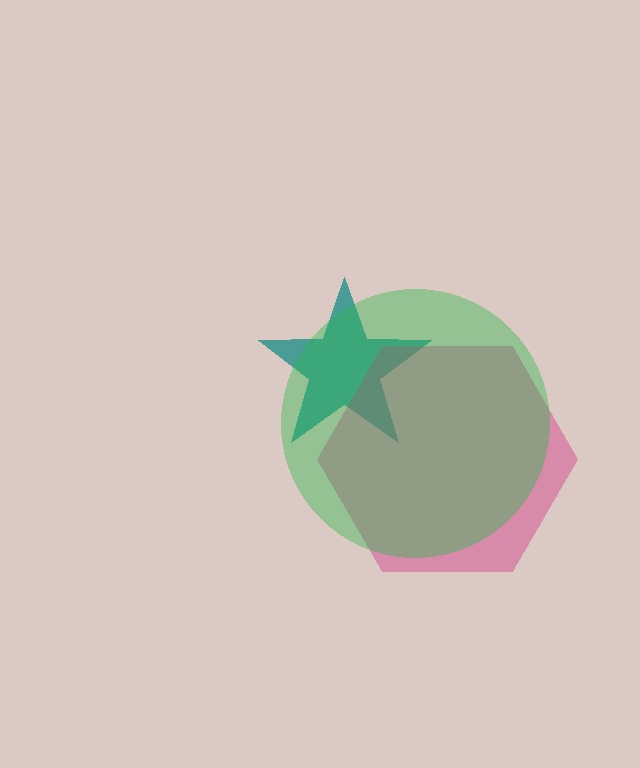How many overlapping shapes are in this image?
There are 3 overlapping shapes in the image.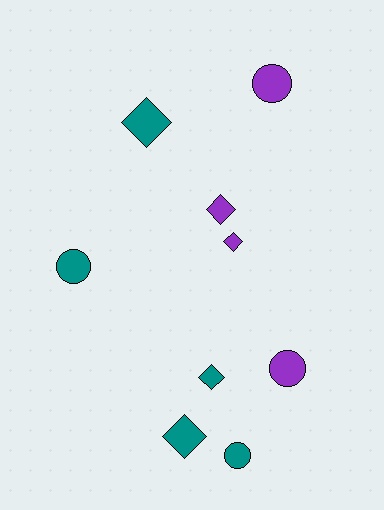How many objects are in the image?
There are 9 objects.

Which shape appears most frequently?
Diamond, with 5 objects.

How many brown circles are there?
There are no brown circles.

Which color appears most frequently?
Teal, with 5 objects.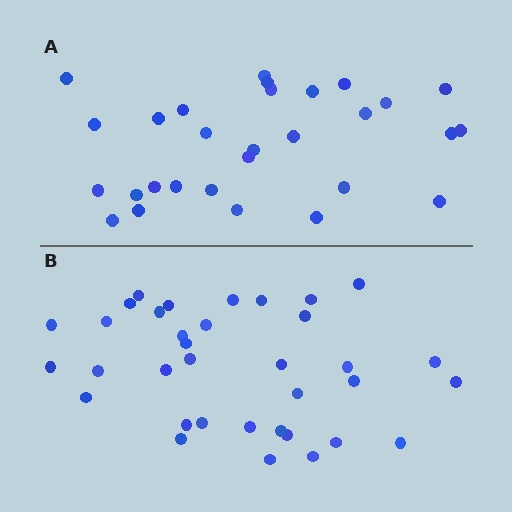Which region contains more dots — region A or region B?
Region B (the bottom region) has more dots.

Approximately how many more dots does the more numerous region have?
Region B has about 6 more dots than region A.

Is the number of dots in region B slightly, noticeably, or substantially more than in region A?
Region B has only slightly more — the two regions are fairly close. The ratio is roughly 1.2 to 1.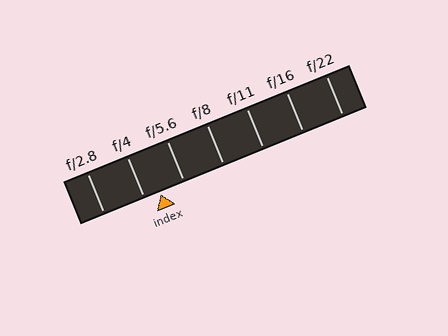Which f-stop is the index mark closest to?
The index mark is closest to f/4.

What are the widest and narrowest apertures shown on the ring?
The widest aperture shown is f/2.8 and the narrowest is f/22.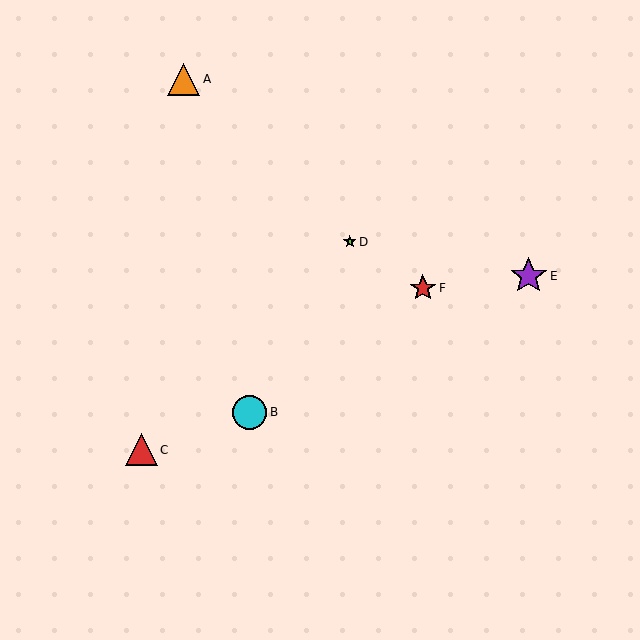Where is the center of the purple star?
The center of the purple star is at (529, 276).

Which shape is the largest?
The purple star (labeled E) is the largest.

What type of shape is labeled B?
Shape B is a cyan circle.